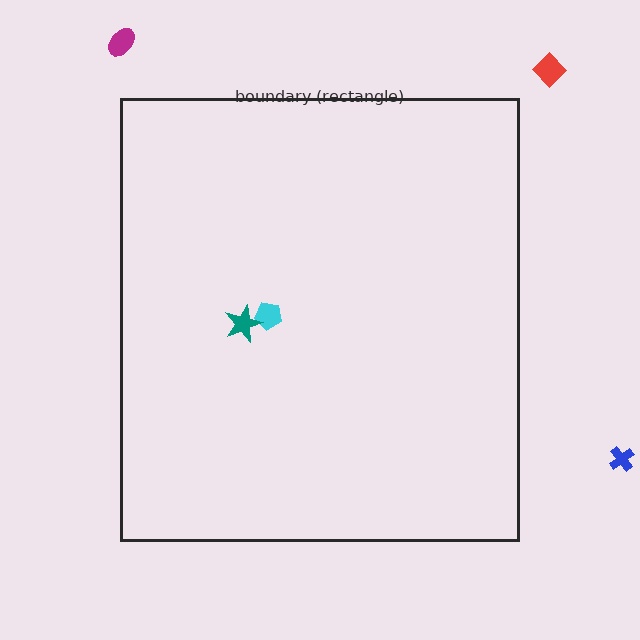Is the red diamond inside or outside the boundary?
Outside.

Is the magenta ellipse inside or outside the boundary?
Outside.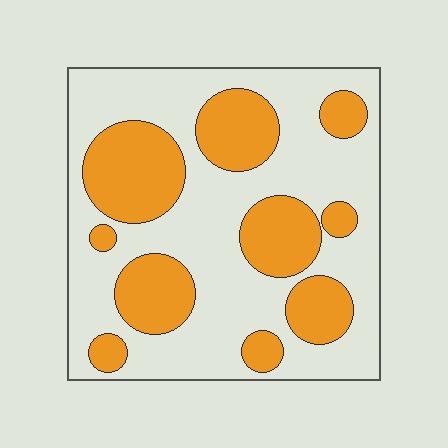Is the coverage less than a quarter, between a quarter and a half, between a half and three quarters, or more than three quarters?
Between a quarter and a half.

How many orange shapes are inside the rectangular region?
10.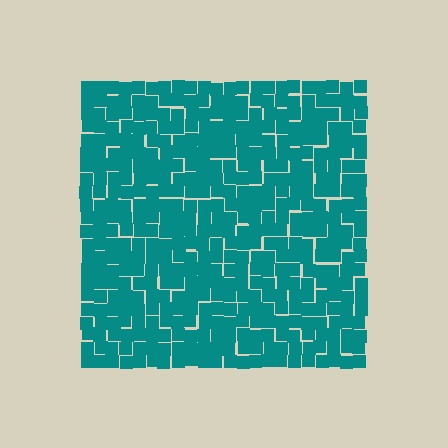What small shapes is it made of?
It is made of small squares.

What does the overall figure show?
The overall figure shows a square.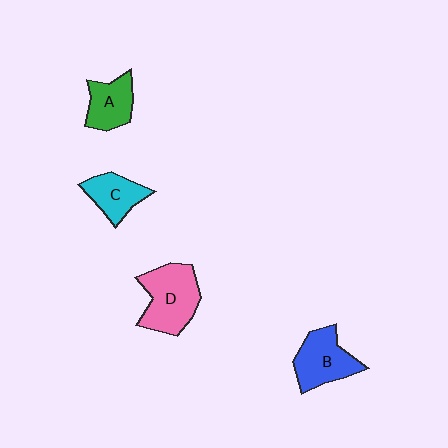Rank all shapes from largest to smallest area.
From largest to smallest: D (pink), B (blue), A (green), C (cyan).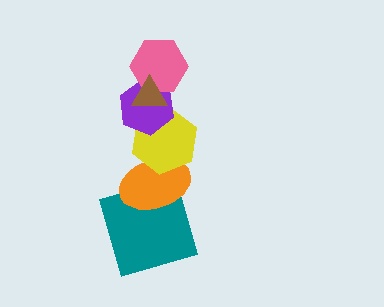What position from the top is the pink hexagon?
The pink hexagon is 2nd from the top.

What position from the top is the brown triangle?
The brown triangle is 1st from the top.